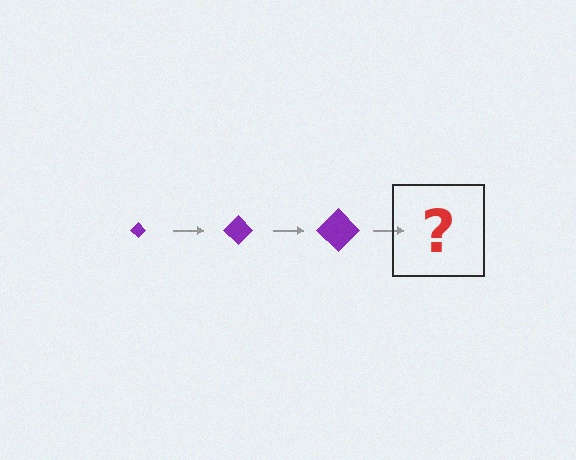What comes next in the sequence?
The next element should be a purple diamond, larger than the previous one.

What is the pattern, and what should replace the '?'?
The pattern is that the diamond gets progressively larger each step. The '?' should be a purple diamond, larger than the previous one.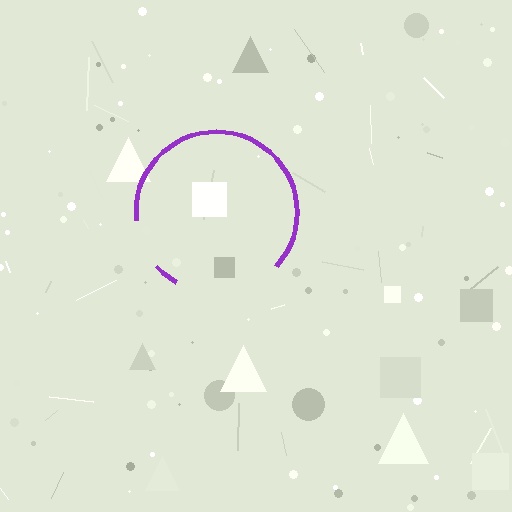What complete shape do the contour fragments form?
The contour fragments form a circle.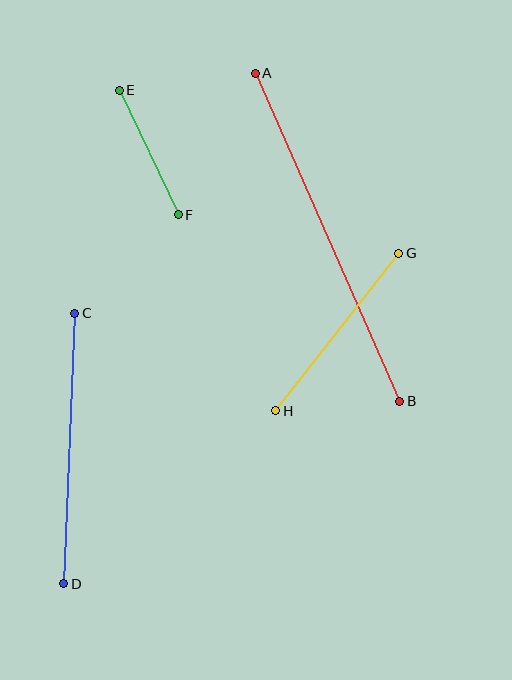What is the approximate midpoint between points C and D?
The midpoint is at approximately (69, 448) pixels.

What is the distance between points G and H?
The distance is approximately 200 pixels.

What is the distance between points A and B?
The distance is approximately 358 pixels.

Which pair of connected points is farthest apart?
Points A and B are farthest apart.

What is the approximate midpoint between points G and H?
The midpoint is at approximately (337, 332) pixels.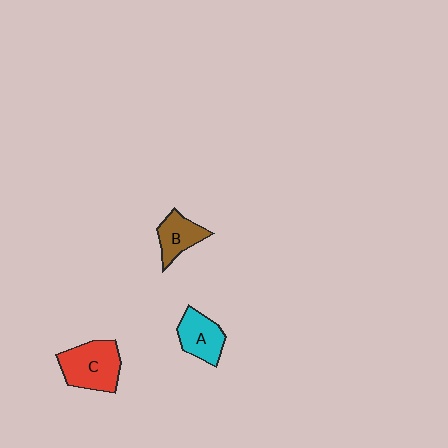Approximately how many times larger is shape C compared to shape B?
Approximately 1.6 times.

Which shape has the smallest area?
Shape B (brown).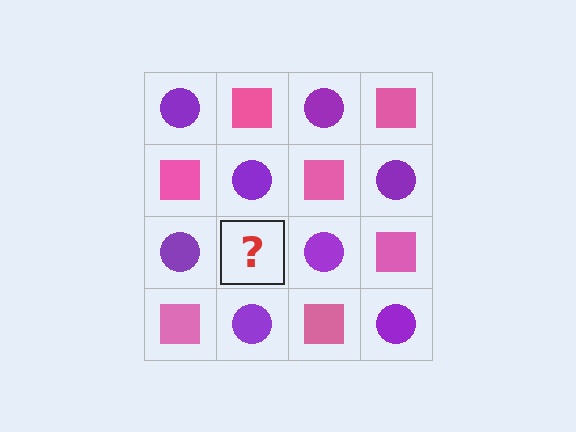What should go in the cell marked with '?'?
The missing cell should contain a pink square.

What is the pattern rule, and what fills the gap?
The rule is that it alternates purple circle and pink square in a checkerboard pattern. The gap should be filled with a pink square.